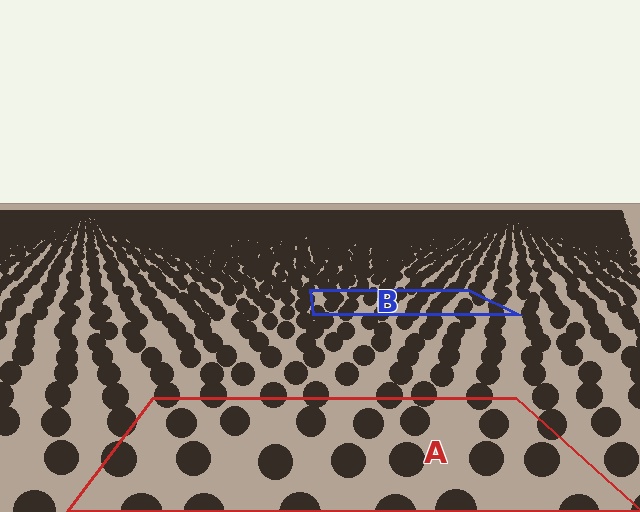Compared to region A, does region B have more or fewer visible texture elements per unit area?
Region B has more texture elements per unit area — they are packed more densely because it is farther away.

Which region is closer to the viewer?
Region A is closer. The texture elements there are larger and more spread out.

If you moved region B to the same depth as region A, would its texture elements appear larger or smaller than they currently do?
They would appear larger. At a closer depth, the same texture elements are projected at a bigger on-screen size.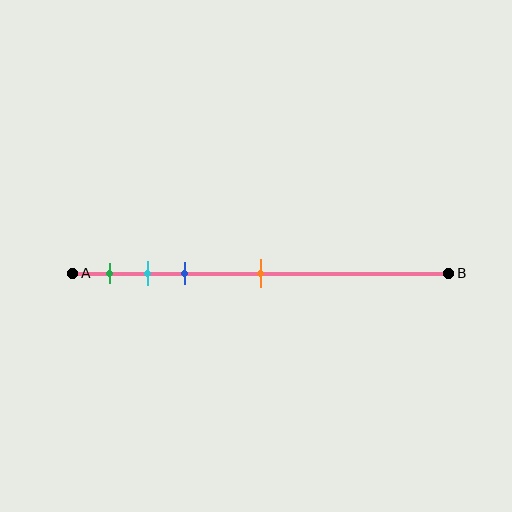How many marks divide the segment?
There are 4 marks dividing the segment.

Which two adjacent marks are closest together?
The cyan and blue marks are the closest adjacent pair.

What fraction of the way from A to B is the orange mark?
The orange mark is approximately 50% (0.5) of the way from A to B.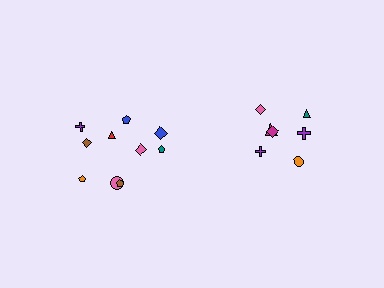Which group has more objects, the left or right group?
The left group.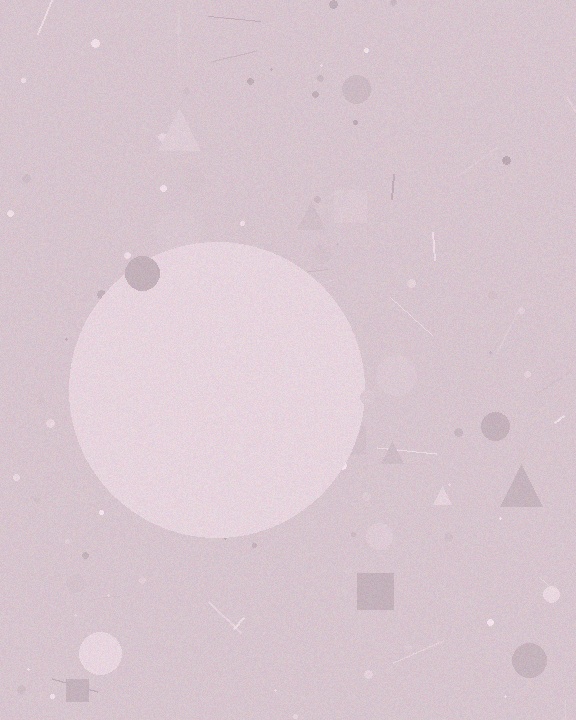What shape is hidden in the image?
A circle is hidden in the image.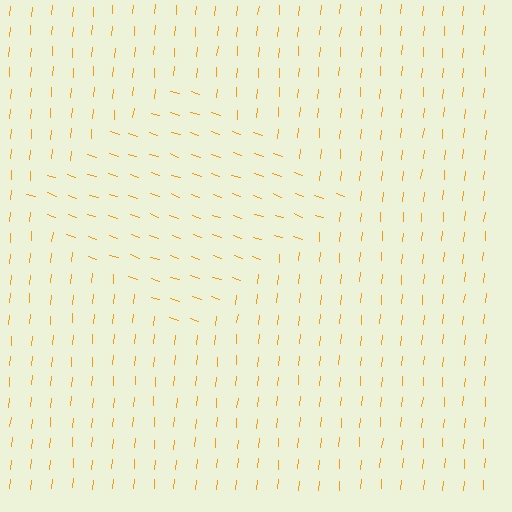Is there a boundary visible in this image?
Yes, there is a texture boundary formed by a change in line orientation.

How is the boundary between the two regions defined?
The boundary is defined purely by a change in line orientation (approximately 77 degrees difference). All lines are the same color and thickness.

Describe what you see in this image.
The image is filled with small orange line segments. A diamond region in the image has lines oriented differently from the surrounding lines, creating a visible texture boundary.